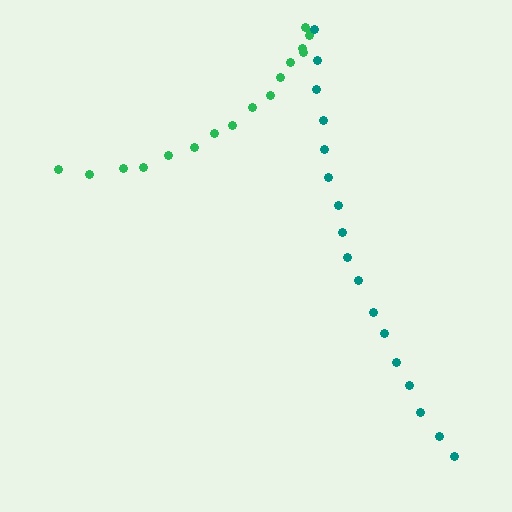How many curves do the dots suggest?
There are 2 distinct paths.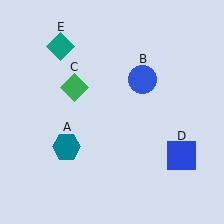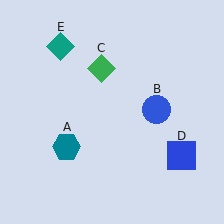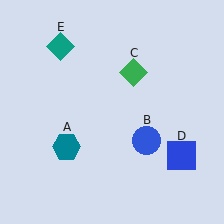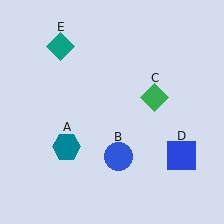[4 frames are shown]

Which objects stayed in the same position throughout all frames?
Teal hexagon (object A) and blue square (object D) and teal diamond (object E) remained stationary.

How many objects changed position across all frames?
2 objects changed position: blue circle (object B), green diamond (object C).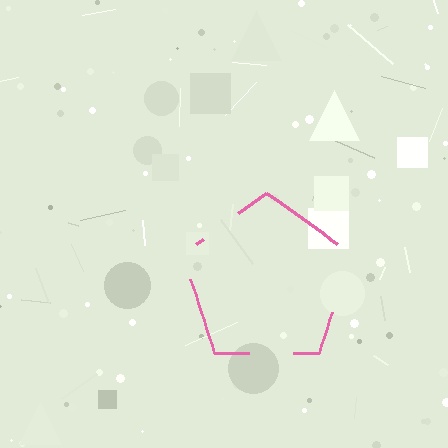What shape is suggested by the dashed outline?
The dashed outline suggests a pentagon.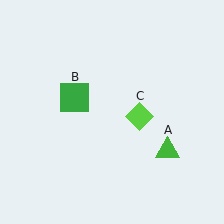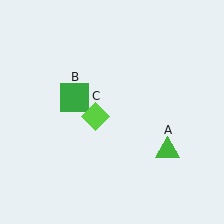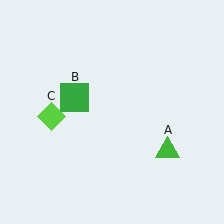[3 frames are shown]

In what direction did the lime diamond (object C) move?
The lime diamond (object C) moved left.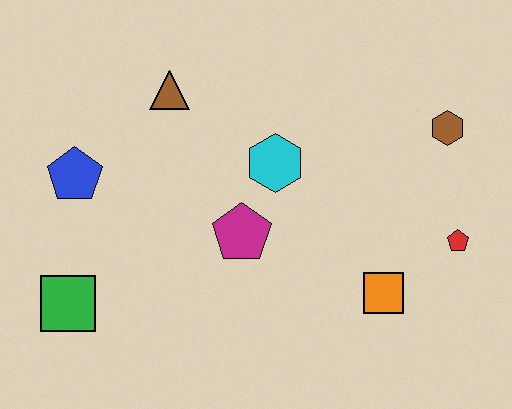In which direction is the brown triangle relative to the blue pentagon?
The brown triangle is to the right of the blue pentagon.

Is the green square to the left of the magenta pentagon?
Yes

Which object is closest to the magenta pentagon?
The cyan hexagon is closest to the magenta pentagon.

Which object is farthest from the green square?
The brown hexagon is farthest from the green square.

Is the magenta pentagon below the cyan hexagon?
Yes